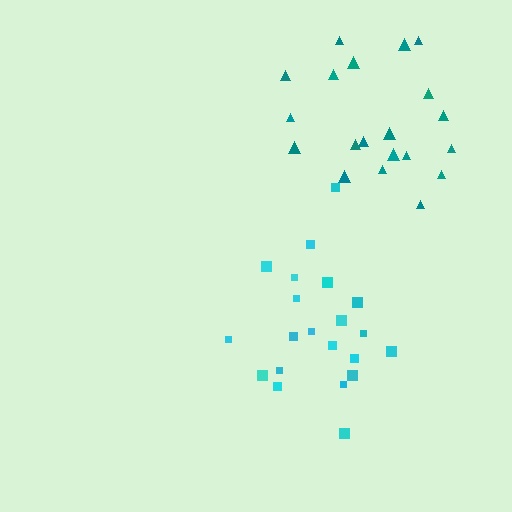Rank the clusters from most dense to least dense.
teal, cyan.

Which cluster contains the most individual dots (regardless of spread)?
Cyan (21).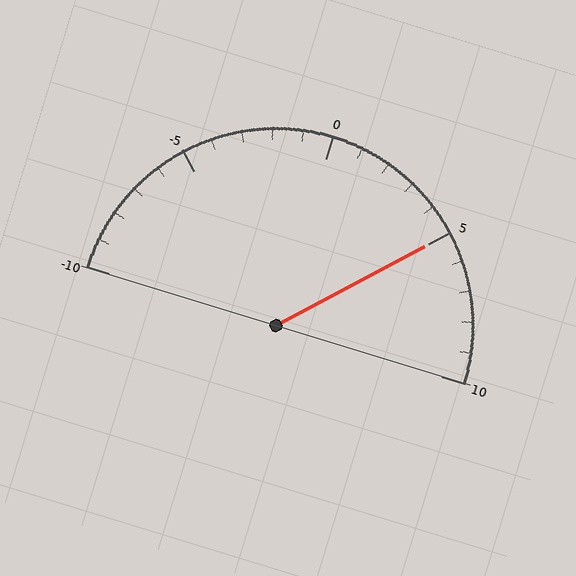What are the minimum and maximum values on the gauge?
The gauge ranges from -10 to 10.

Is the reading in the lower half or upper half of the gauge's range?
The reading is in the upper half of the range (-10 to 10).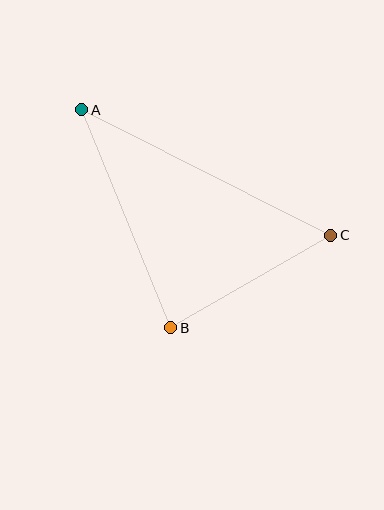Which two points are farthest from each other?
Points A and C are farthest from each other.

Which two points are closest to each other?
Points B and C are closest to each other.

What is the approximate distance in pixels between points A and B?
The distance between A and B is approximately 236 pixels.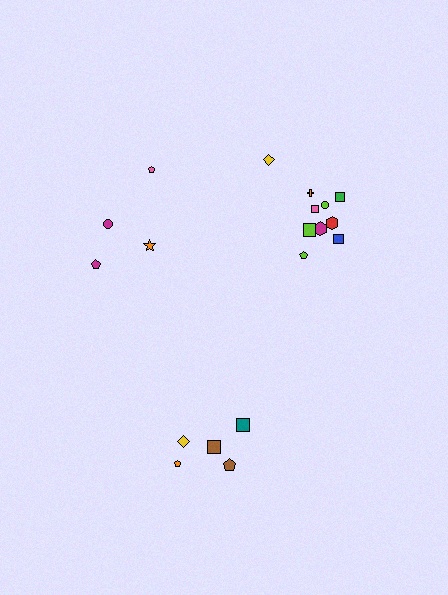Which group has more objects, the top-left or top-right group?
The top-right group.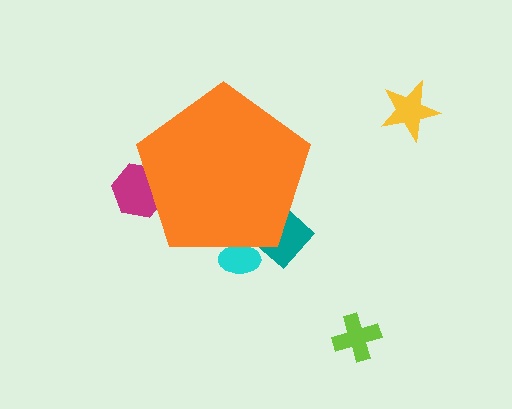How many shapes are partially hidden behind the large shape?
3 shapes are partially hidden.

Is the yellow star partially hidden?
No, the yellow star is fully visible.